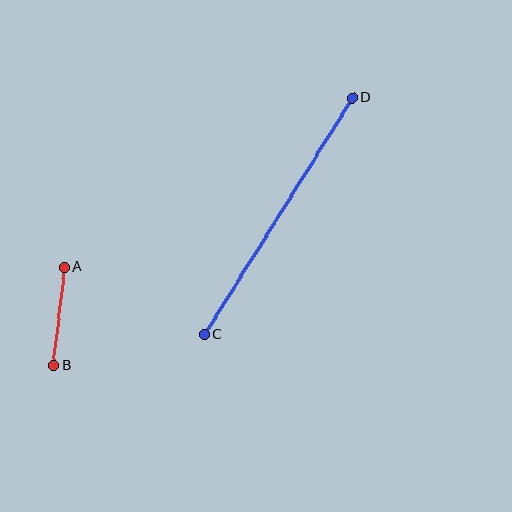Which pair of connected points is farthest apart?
Points C and D are farthest apart.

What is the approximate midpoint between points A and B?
The midpoint is at approximately (59, 316) pixels.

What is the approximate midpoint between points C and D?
The midpoint is at approximately (278, 216) pixels.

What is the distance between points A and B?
The distance is approximately 99 pixels.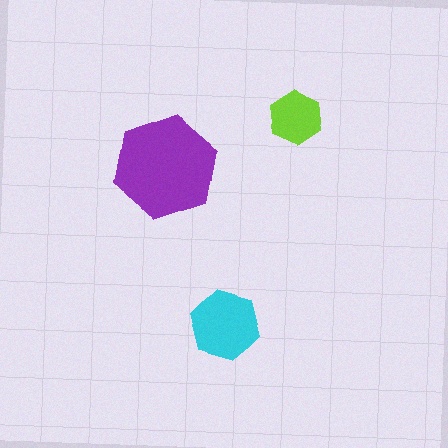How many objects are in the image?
There are 3 objects in the image.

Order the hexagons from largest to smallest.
the purple one, the cyan one, the lime one.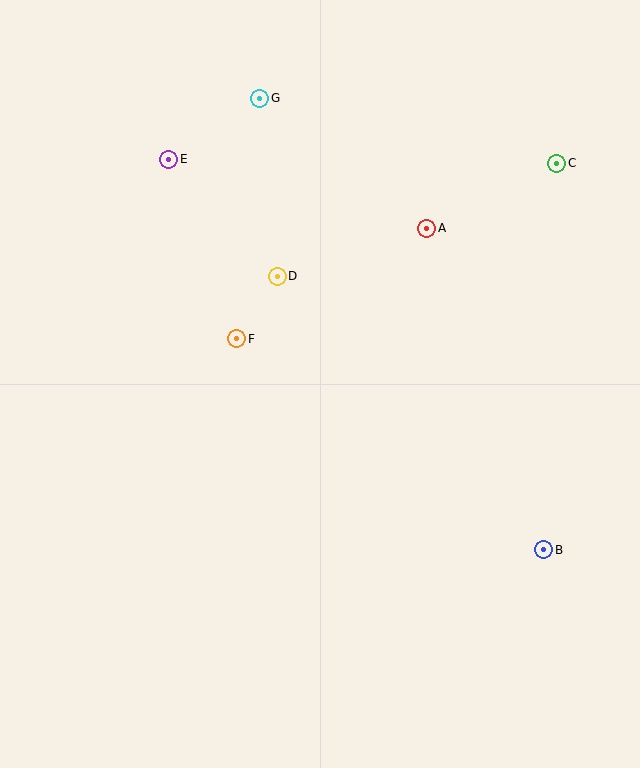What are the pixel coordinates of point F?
Point F is at (237, 339).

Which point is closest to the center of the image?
Point F at (237, 339) is closest to the center.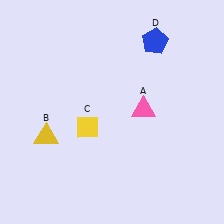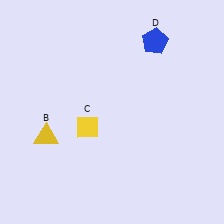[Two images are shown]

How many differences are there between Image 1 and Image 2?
There is 1 difference between the two images.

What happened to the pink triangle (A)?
The pink triangle (A) was removed in Image 2. It was in the top-right area of Image 1.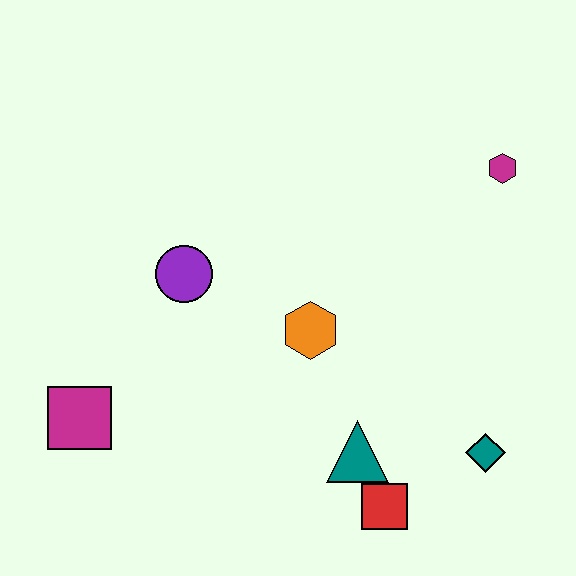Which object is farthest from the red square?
The magenta hexagon is farthest from the red square.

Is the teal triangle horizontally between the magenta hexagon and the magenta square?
Yes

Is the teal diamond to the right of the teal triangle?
Yes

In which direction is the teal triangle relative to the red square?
The teal triangle is above the red square.